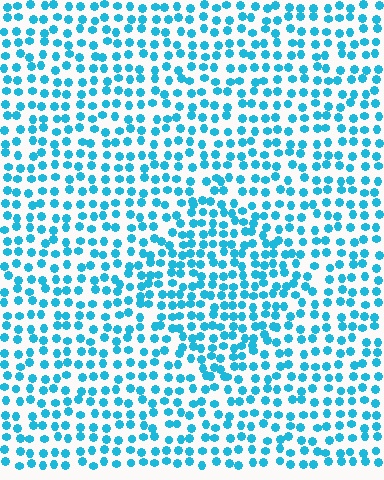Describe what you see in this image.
The image contains small cyan elements arranged at two different densities. A diamond-shaped region is visible where the elements are more densely packed than the surrounding area.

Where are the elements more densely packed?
The elements are more densely packed inside the diamond boundary.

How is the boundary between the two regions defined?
The boundary is defined by a change in element density (approximately 1.4x ratio). All elements are the same color, size, and shape.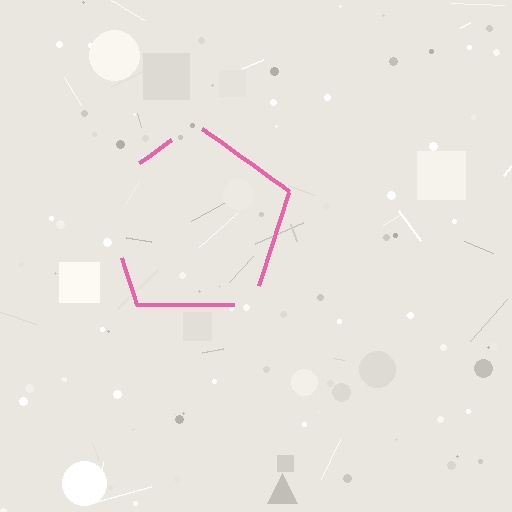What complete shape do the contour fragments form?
The contour fragments form a pentagon.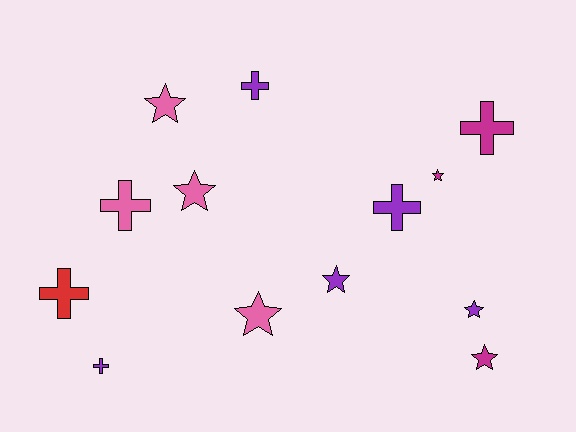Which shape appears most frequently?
Star, with 7 objects.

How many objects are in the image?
There are 13 objects.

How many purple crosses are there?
There are 3 purple crosses.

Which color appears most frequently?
Purple, with 5 objects.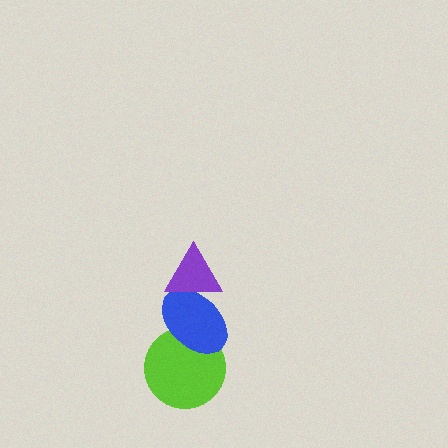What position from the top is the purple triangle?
The purple triangle is 1st from the top.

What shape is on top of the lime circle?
The blue ellipse is on top of the lime circle.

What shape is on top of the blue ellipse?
The purple triangle is on top of the blue ellipse.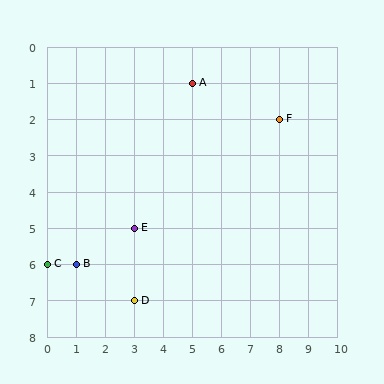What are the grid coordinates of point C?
Point C is at grid coordinates (0, 6).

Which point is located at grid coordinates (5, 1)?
Point A is at (5, 1).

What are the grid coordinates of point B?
Point B is at grid coordinates (1, 6).